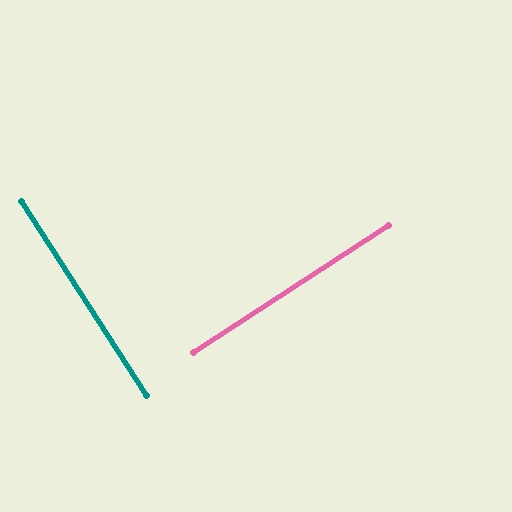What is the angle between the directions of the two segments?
Approximately 90 degrees.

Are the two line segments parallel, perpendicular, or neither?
Perpendicular — they meet at approximately 90°.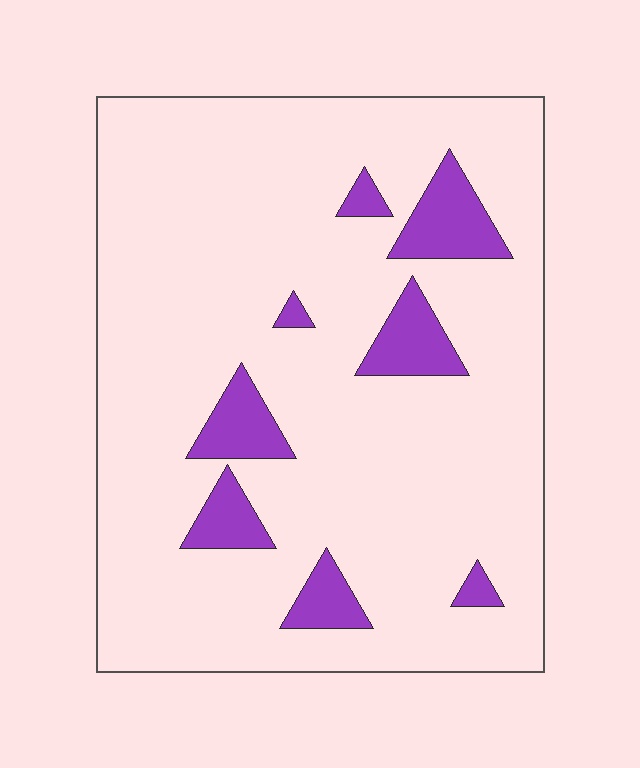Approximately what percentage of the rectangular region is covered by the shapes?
Approximately 10%.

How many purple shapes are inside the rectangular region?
8.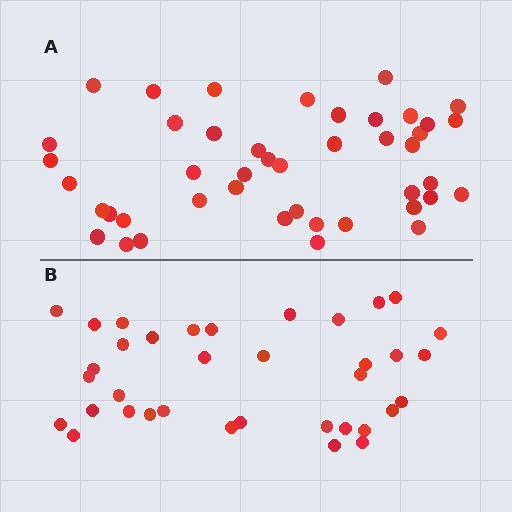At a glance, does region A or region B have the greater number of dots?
Region A (the top region) has more dots.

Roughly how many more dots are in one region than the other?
Region A has roughly 8 or so more dots than region B.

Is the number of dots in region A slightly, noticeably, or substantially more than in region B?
Region A has only slightly more — the two regions are fairly close. The ratio is roughly 1.2 to 1.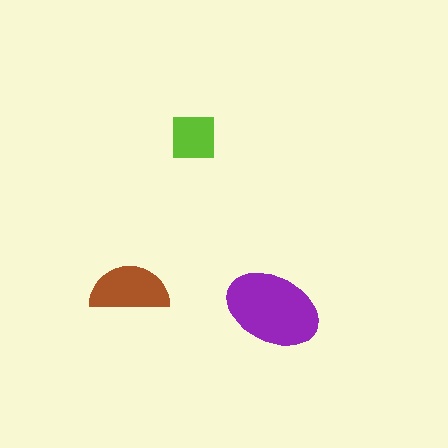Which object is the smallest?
The lime square.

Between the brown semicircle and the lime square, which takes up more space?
The brown semicircle.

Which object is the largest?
The purple ellipse.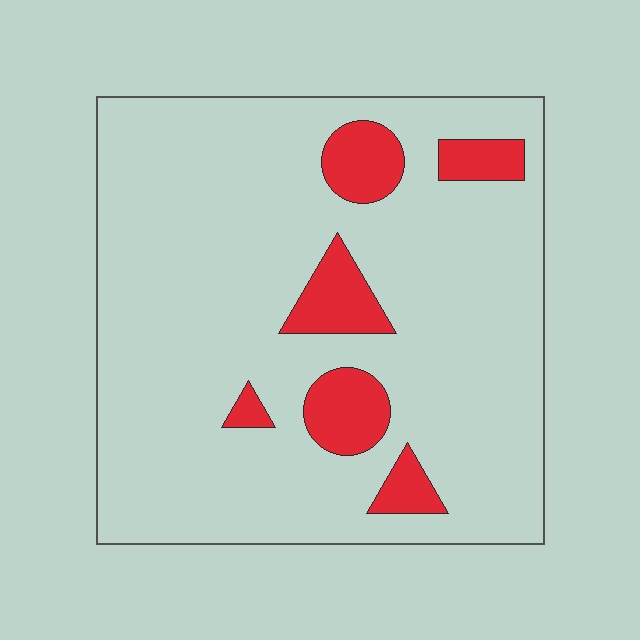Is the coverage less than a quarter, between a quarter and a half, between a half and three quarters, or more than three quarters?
Less than a quarter.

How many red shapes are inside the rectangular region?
6.